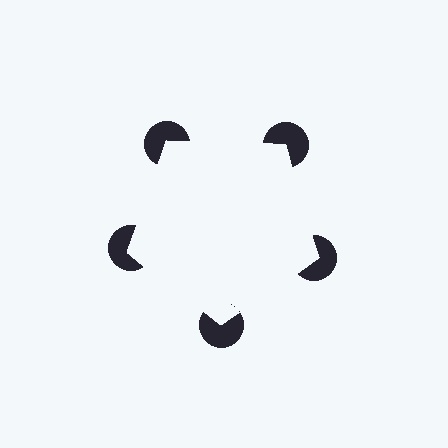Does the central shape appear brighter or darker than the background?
It typically appears slightly brighter than the background, even though no actual brightness change is drawn.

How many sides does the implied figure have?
5 sides.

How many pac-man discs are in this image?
There are 5 — one at each vertex of the illusory pentagon.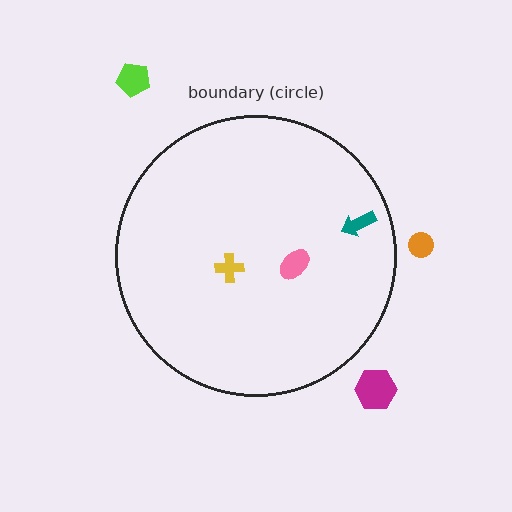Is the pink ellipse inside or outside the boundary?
Inside.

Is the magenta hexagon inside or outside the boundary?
Outside.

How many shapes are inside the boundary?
3 inside, 3 outside.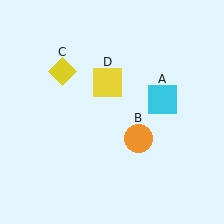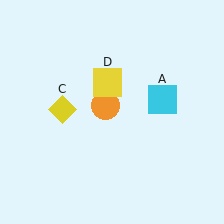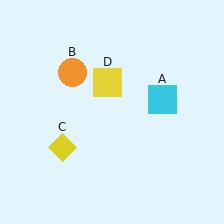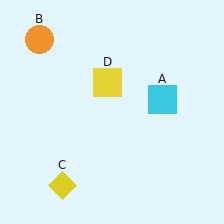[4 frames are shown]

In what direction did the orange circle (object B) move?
The orange circle (object B) moved up and to the left.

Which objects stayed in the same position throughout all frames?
Cyan square (object A) and yellow square (object D) remained stationary.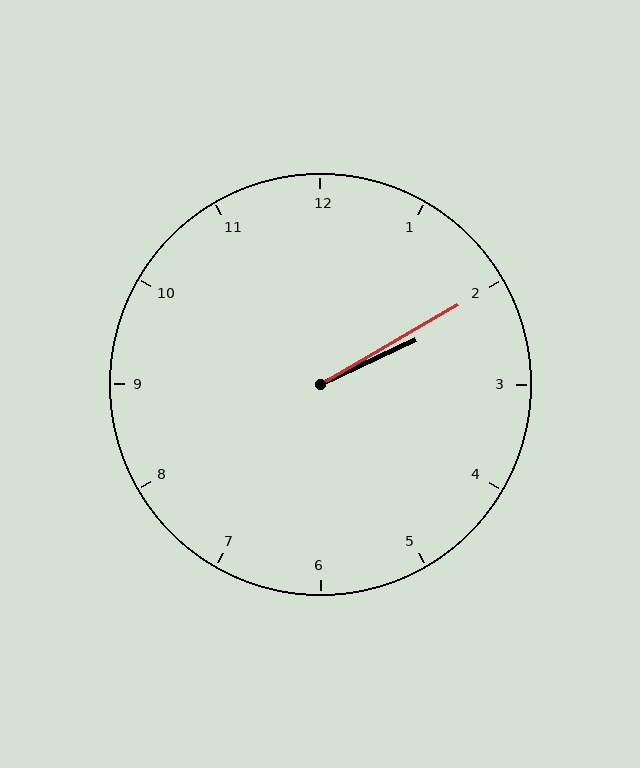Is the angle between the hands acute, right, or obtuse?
It is acute.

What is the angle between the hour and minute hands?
Approximately 5 degrees.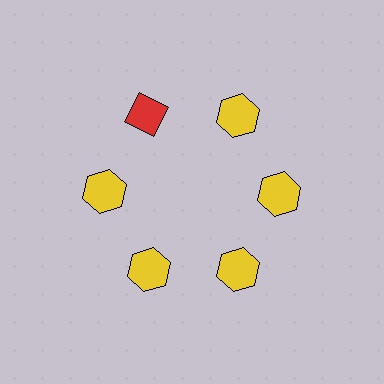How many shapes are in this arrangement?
There are 6 shapes arranged in a ring pattern.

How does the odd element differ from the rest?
It differs in both color (red instead of yellow) and shape (diamond instead of hexagon).